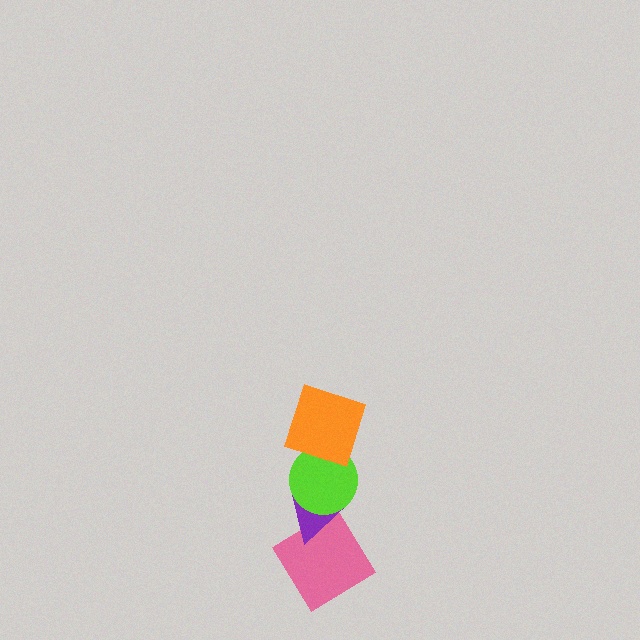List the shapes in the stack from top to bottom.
From top to bottom: the orange square, the lime circle, the purple triangle, the pink diamond.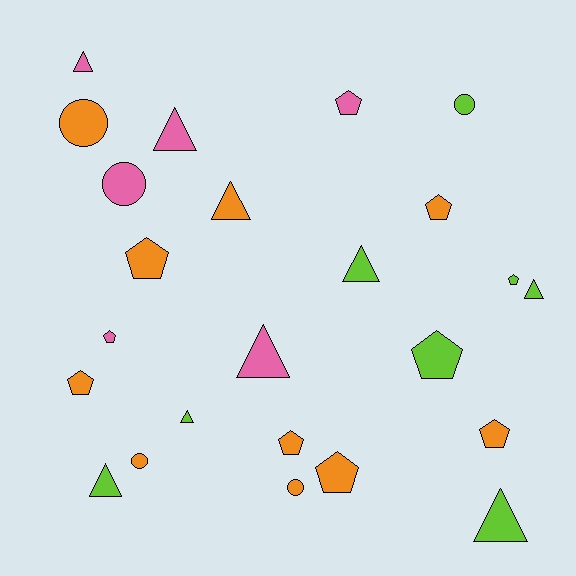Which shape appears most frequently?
Pentagon, with 10 objects.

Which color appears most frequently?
Orange, with 10 objects.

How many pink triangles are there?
There are 3 pink triangles.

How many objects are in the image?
There are 24 objects.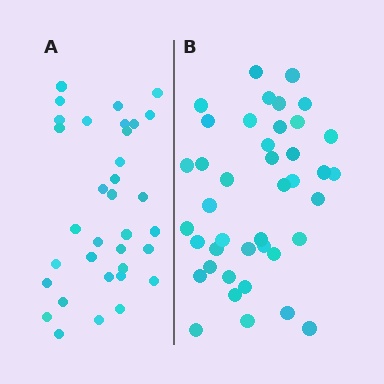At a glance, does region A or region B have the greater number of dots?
Region B (the right region) has more dots.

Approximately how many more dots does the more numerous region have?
Region B has roughly 8 or so more dots than region A.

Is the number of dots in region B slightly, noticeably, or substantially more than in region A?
Region B has only slightly more — the two regions are fairly close. The ratio is roughly 1.2 to 1.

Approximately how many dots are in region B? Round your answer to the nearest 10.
About 40 dots. (The exact count is 41, which rounds to 40.)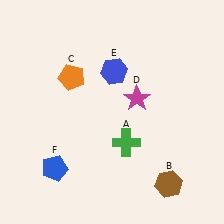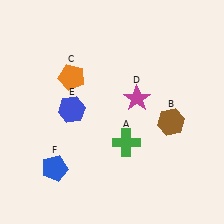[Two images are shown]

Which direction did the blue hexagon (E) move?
The blue hexagon (E) moved left.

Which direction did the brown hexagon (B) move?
The brown hexagon (B) moved up.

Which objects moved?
The objects that moved are: the brown hexagon (B), the blue hexagon (E).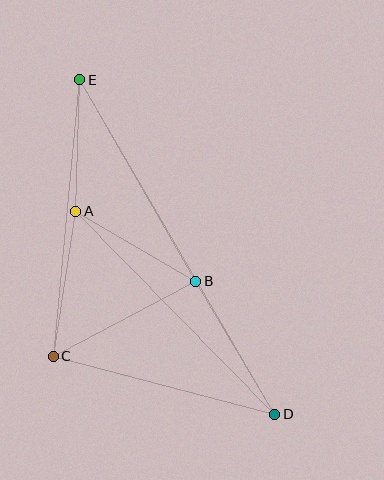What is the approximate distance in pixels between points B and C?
The distance between B and C is approximately 161 pixels.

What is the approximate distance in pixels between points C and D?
The distance between C and D is approximately 229 pixels.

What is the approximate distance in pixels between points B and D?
The distance between B and D is approximately 155 pixels.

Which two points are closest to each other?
Points A and E are closest to each other.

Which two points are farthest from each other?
Points D and E are farthest from each other.